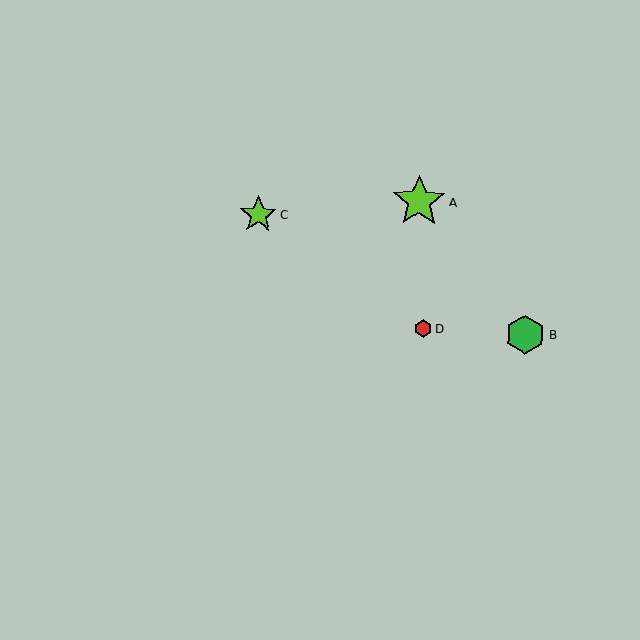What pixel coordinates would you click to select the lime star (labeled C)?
Click at (258, 215) to select the lime star C.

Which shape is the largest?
The lime star (labeled A) is the largest.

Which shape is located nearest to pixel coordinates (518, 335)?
The green hexagon (labeled B) at (526, 335) is nearest to that location.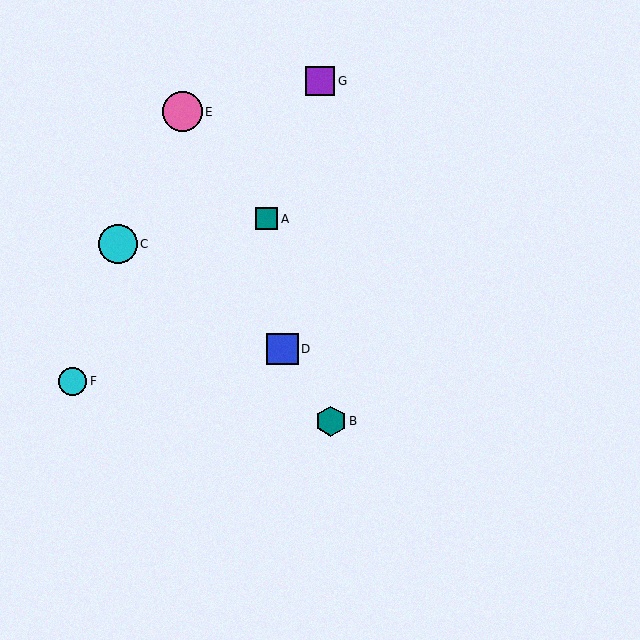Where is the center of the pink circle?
The center of the pink circle is at (182, 112).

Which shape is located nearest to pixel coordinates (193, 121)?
The pink circle (labeled E) at (182, 112) is nearest to that location.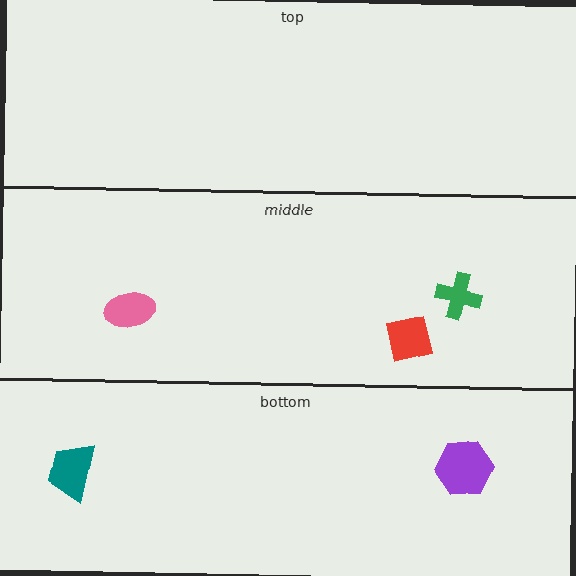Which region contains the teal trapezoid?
The bottom region.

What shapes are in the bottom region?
The teal trapezoid, the purple hexagon.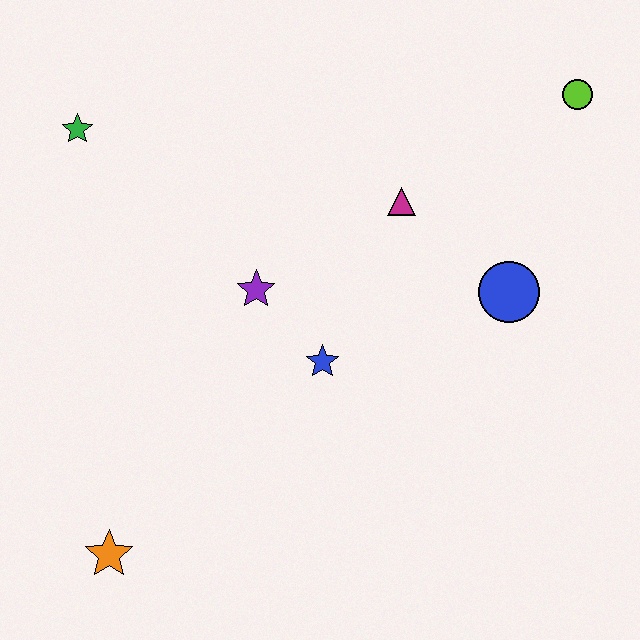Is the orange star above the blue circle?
No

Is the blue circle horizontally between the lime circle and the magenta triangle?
Yes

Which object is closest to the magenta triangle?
The blue circle is closest to the magenta triangle.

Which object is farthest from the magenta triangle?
The orange star is farthest from the magenta triangle.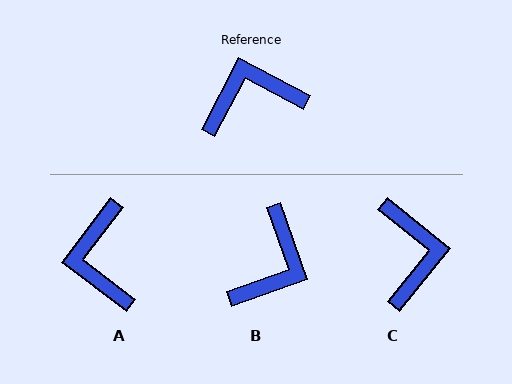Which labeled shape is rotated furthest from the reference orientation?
B, about 133 degrees away.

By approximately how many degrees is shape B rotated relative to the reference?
Approximately 133 degrees clockwise.